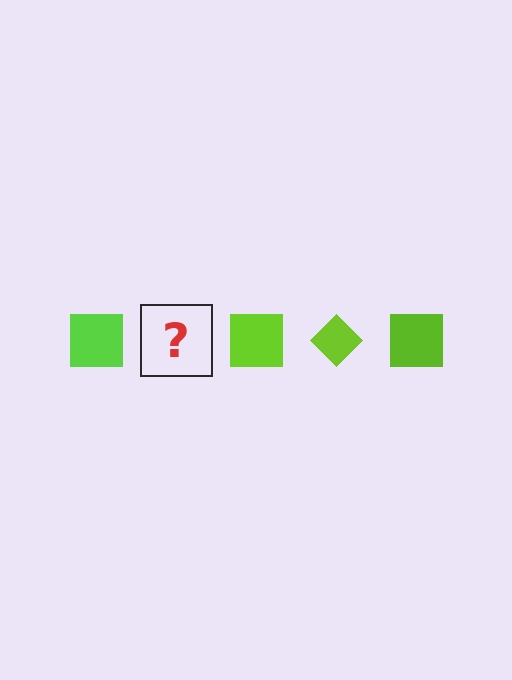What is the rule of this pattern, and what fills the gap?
The rule is that the pattern cycles through square, diamond shapes in lime. The gap should be filled with a lime diamond.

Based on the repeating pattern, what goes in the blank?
The blank should be a lime diamond.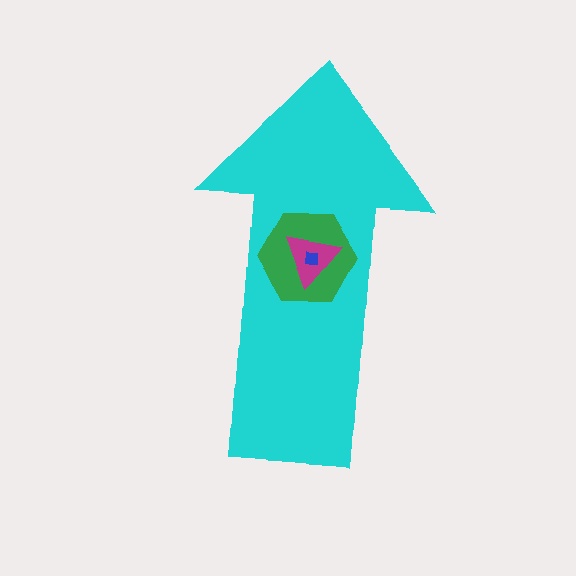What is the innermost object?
The blue square.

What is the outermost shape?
The cyan arrow.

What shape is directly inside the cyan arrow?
The green hexagon.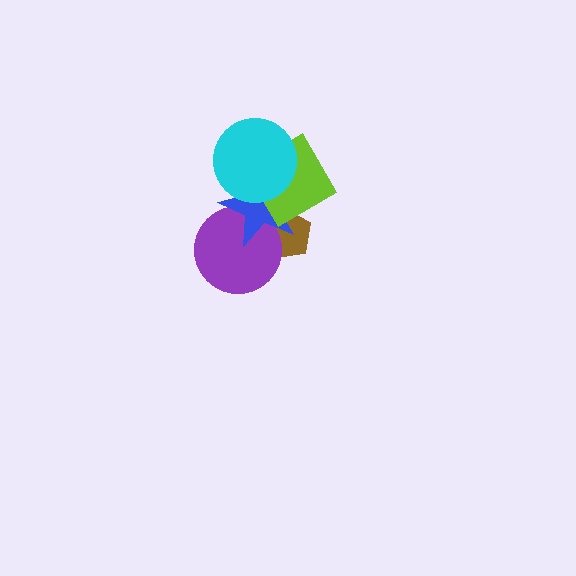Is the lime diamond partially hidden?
Yes, it is partially covered by another shape.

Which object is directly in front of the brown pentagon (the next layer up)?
The purple circle is directly in front of the brown pentagon.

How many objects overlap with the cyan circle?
2 objects overlap with the cyan circle.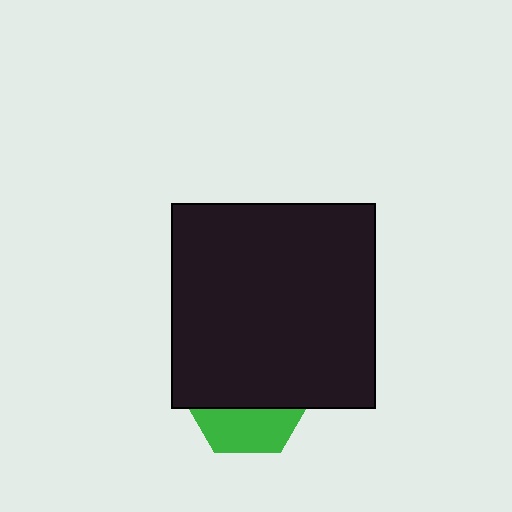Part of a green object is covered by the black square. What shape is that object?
It is a hexagon.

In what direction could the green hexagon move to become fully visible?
The green hexagon could move down. That would shift it out from behind the black square entirely.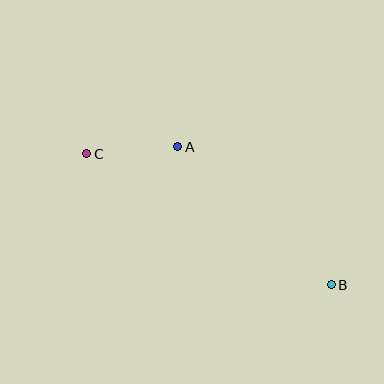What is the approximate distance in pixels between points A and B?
The distance between A and B is approximately 206 pixels.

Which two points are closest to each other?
Points A and C are closest to each other.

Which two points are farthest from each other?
Points B and C are farthest from each other.